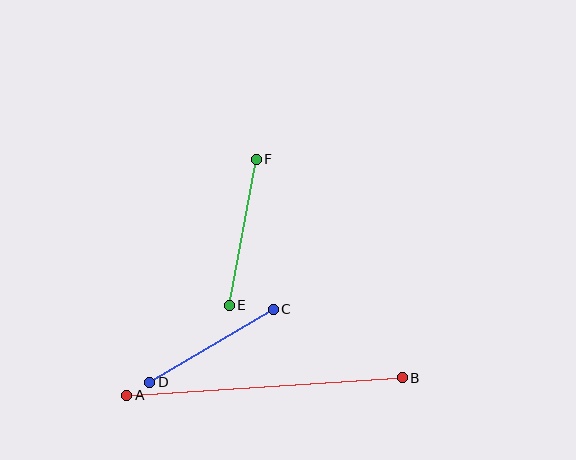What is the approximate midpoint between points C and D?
The midpoint is at approximately (212, 346) pixels.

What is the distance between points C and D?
The distance is approximately 144 pixels.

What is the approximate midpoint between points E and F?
The midpoint is at approximately (243, 232) pixels.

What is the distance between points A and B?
The distance is approximately 276 pixels.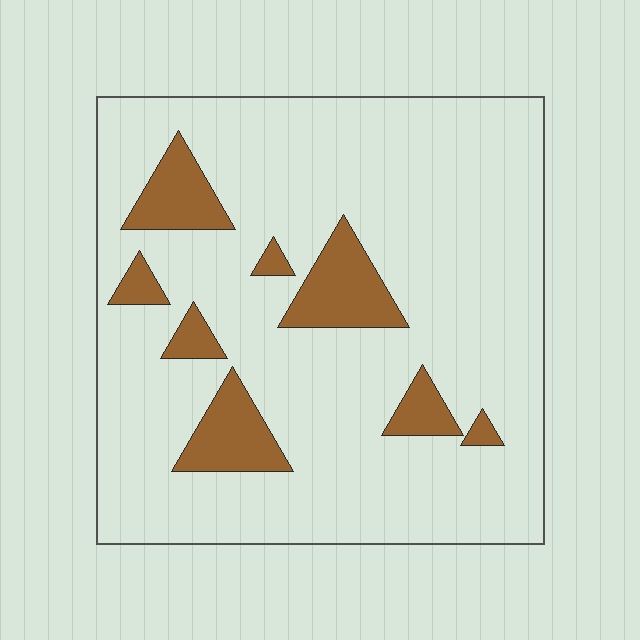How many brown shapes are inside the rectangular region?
8.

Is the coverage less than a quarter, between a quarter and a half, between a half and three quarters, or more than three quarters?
Less than a quarter.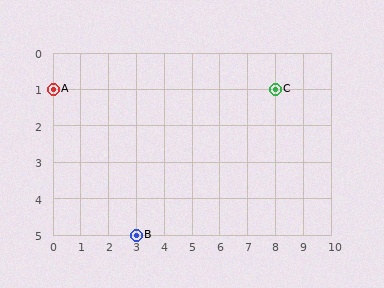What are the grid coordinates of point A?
Point A is at grid coordinates (0, 1).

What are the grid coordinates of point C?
Point C is at grid coordinates (8, 1).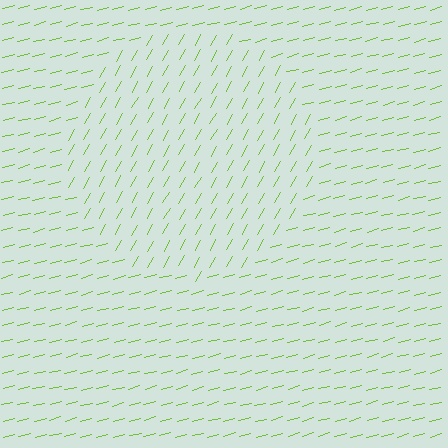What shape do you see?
I see a circle.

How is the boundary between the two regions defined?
The boundary is defined purely by a change in line orientation (approximately 45 degrees difference). All lines are the same color and thickness.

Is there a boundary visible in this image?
Yes, there is a texture boundary formed by a change in line orientation.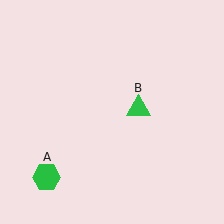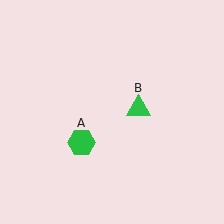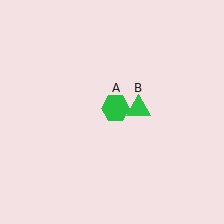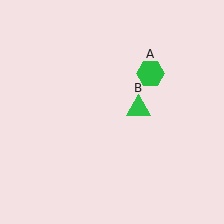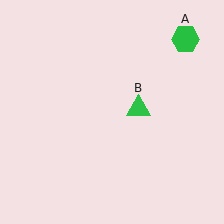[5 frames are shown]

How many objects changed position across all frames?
1 object changed position: green hexagon (object A).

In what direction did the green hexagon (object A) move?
The green hexagon (object A) moved up and to the right.